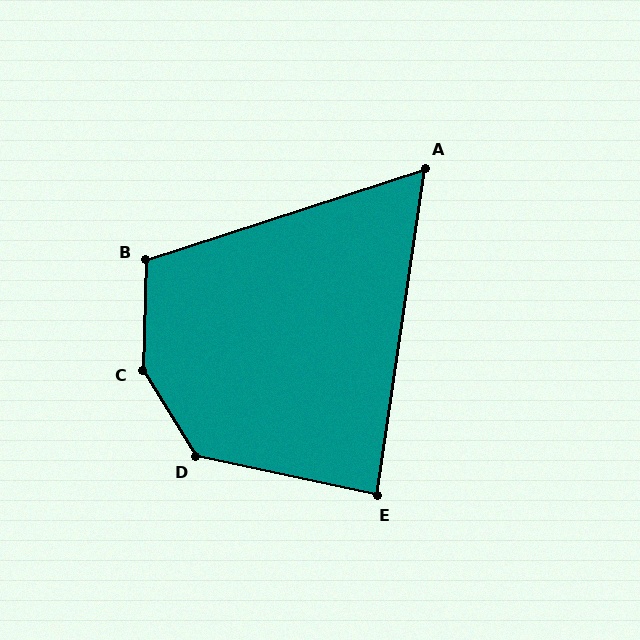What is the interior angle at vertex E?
Approximately 86 degrees (approximately right).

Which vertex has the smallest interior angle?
A, at approximately 64 degrees.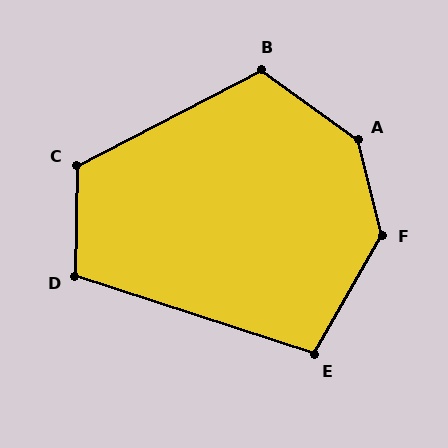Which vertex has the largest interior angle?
A, at approximately 140 degrees.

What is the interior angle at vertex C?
Approximately 118 degrees (obtuse).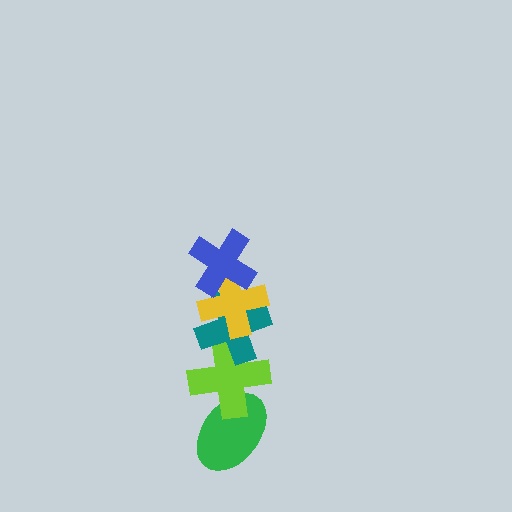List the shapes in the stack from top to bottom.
From top to bottom: the blue cross, the yellow cross, the teal cross, the lime cross, the green ellipse.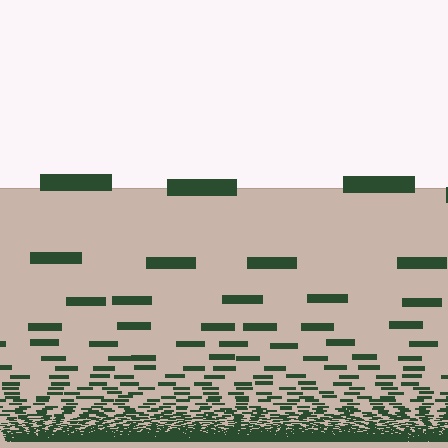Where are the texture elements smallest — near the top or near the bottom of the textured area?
Near the bottom.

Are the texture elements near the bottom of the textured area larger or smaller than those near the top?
Smaller. The gradient is inverted — elements near the bottom are smaller and denser.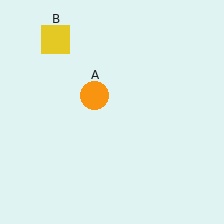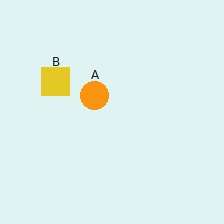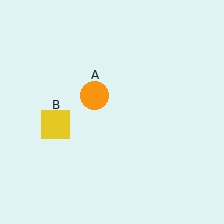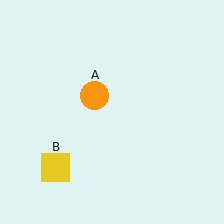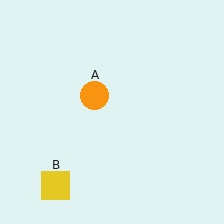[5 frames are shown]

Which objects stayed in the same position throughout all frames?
Orange circle (object A) remained stationary.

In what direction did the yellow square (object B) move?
The yellow square (object B) moved down.